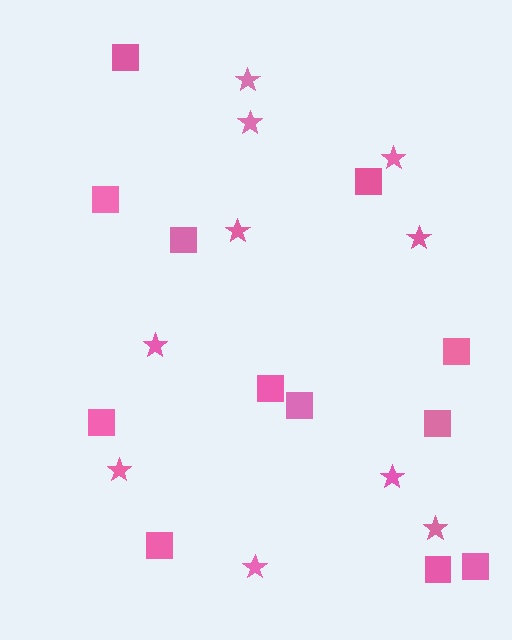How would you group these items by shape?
There are 2 groups: one group of squares (12) and one group of stars (10).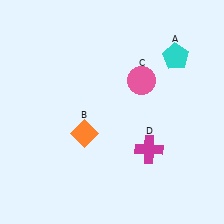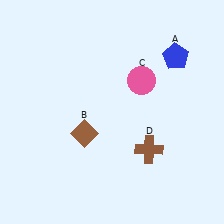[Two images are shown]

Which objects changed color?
A changed from cyan to blue. B changed from orange to brown. D changed from magenta to brown.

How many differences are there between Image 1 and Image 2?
There are 3 differences between the two images.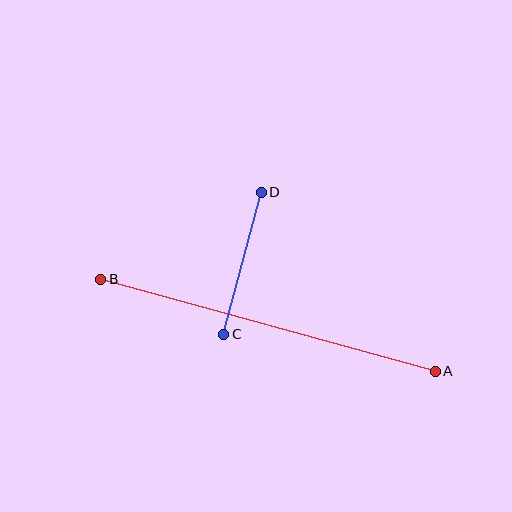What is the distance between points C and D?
The distance is approximately 147 pixels.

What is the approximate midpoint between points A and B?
The midpoint is at approximately (268, 325) pixels.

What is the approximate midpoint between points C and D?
The midpoint is at approximately (243, 263) pixels.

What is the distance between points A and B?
The distance is approximately 347 pixels.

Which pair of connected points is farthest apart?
Points A and B are farthest apart.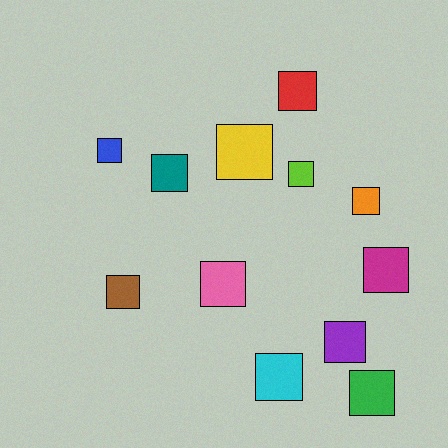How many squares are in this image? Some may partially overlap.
There are 12 squares.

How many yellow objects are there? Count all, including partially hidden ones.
There is 1 yellow object.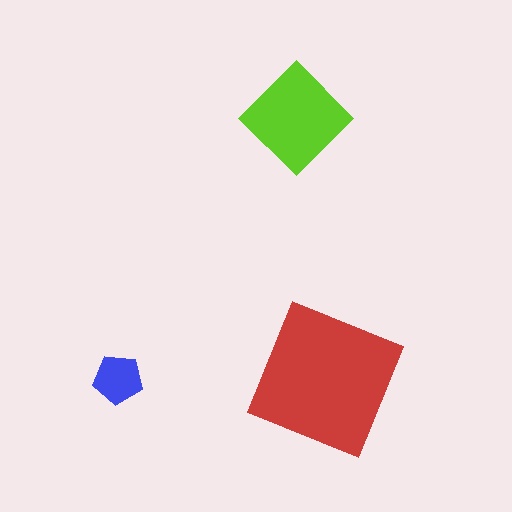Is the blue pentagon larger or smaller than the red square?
Smaller.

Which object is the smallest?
The blue pentagon.